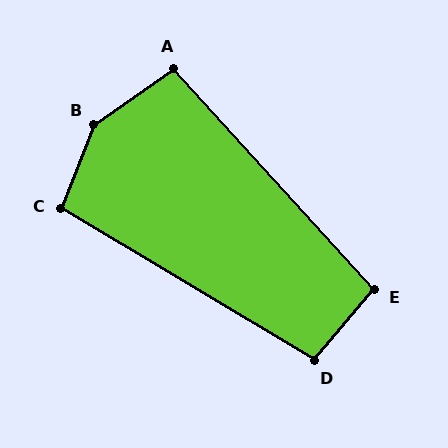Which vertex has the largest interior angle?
B, at approximately 147 degrees.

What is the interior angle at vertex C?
Approximately 100 degrees (obtuse).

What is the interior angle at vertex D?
Approximately 99 degrees (obtuse).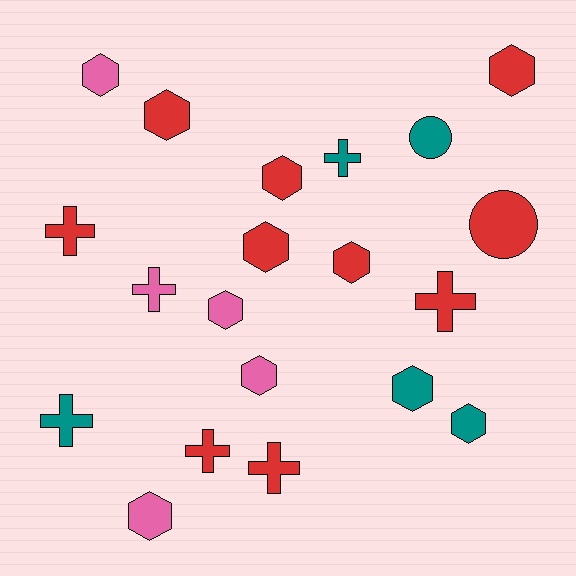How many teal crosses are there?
There are 2 teal crosses.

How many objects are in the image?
There are 20 objects.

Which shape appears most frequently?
Hexagon, with 11 objects.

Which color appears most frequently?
Red, with 10 objects.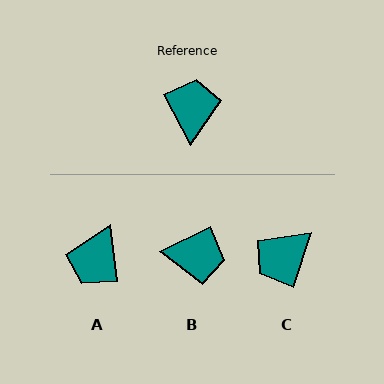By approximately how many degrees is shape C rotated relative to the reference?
Approximately 134 degrees counter-clockwise.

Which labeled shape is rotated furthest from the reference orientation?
A, about 159 degrees away.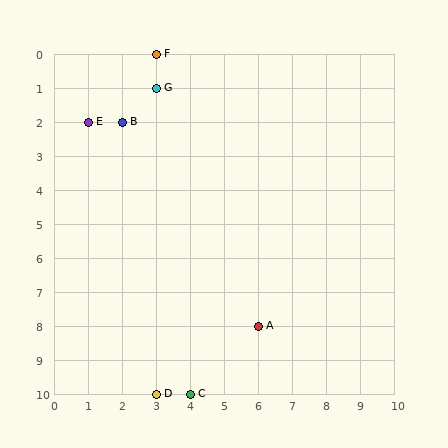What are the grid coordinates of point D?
Point D is at grid coordinates (3, 10).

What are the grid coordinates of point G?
Point G is at grid coordinates (3, 1).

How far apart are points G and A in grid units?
Points G and A are 3 columns and 7 rows apart (about 7.6 grid units diagonally).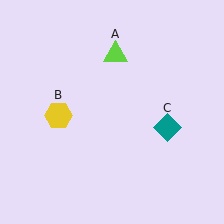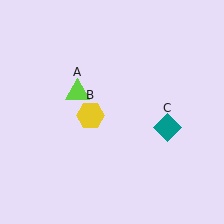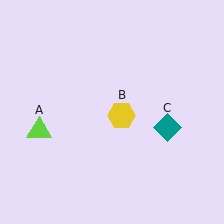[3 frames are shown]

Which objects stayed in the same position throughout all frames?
Teal diamond (object C) remained stationary.